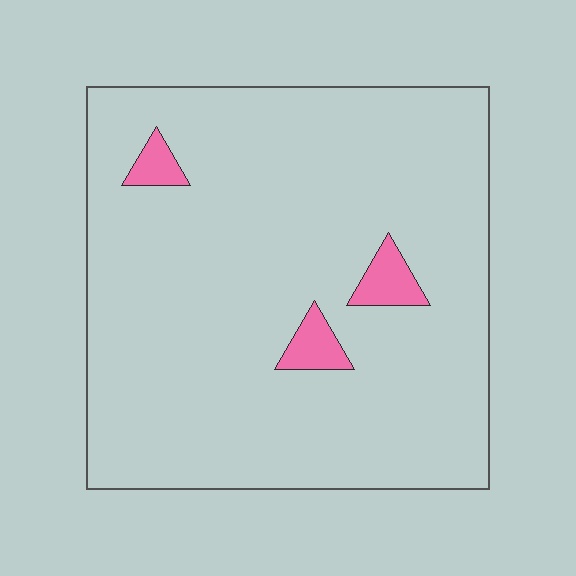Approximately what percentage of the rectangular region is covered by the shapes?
Approximately 5%.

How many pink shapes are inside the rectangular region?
3.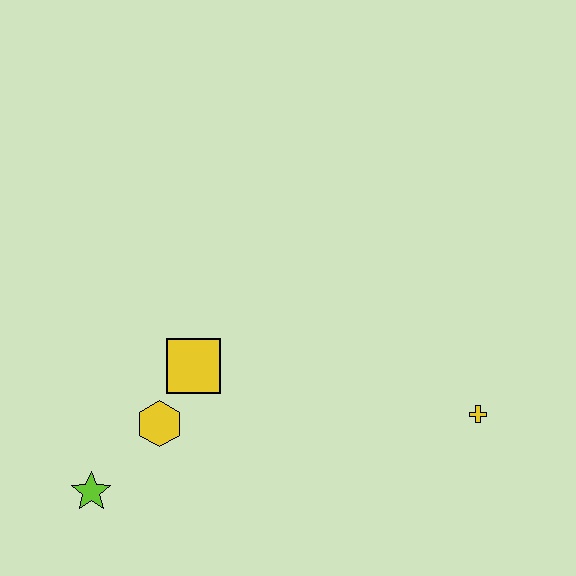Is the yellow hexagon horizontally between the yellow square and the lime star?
Yes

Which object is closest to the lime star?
The yellow hexagon is closest to the lime star.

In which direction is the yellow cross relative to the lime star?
The yellow cross is to the right of the lime star.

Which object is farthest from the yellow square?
The yellow cross is farthest from the yellow square.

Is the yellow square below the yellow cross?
No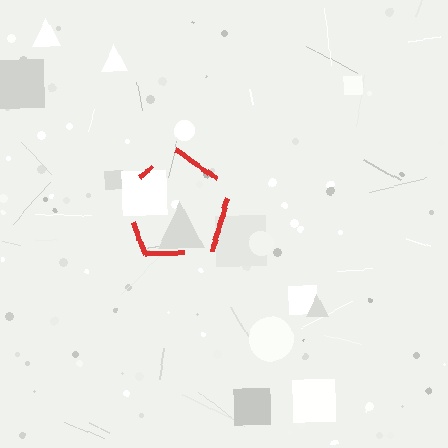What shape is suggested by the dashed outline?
The dashed outline suggests a pentagon.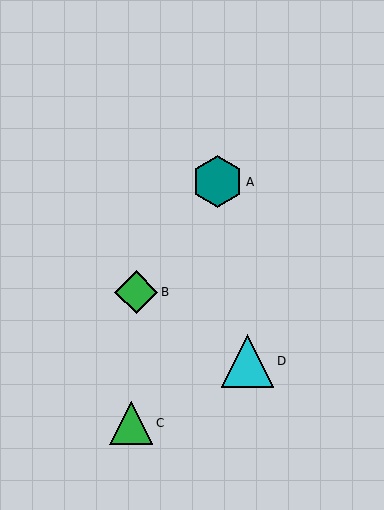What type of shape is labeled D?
Shape D is a cyan triangle.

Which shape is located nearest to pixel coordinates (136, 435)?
The green triangle (labeled C) at (131, 423) is nearest to that location.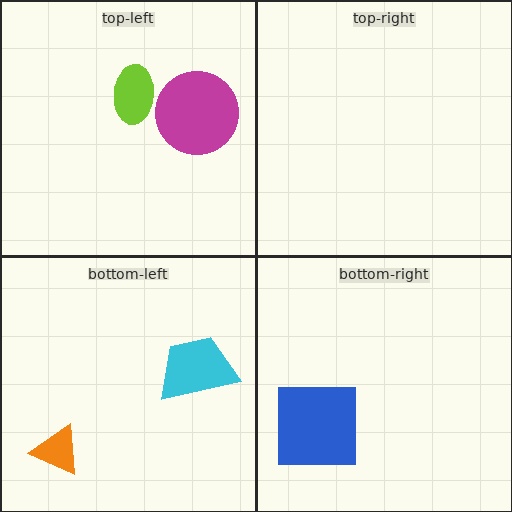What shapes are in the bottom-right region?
The blue square.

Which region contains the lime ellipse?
The top-left region.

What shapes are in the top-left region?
The lime ellipse, the magenta circle.